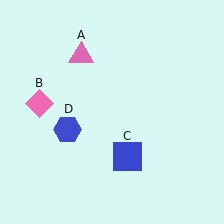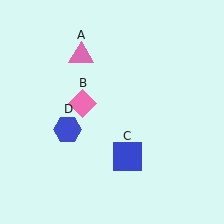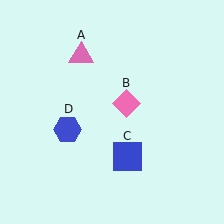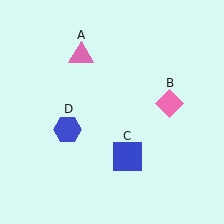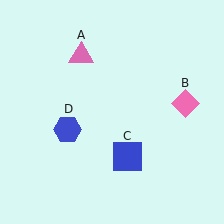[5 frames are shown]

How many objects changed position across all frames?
1 object changed position: pink diamond (object B).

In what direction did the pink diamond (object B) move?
The pink diamond (object B) moved right.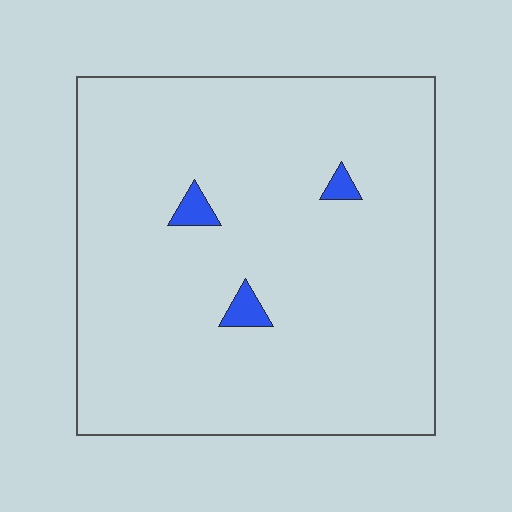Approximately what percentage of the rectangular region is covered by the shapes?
Approximately 5%.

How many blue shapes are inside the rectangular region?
3.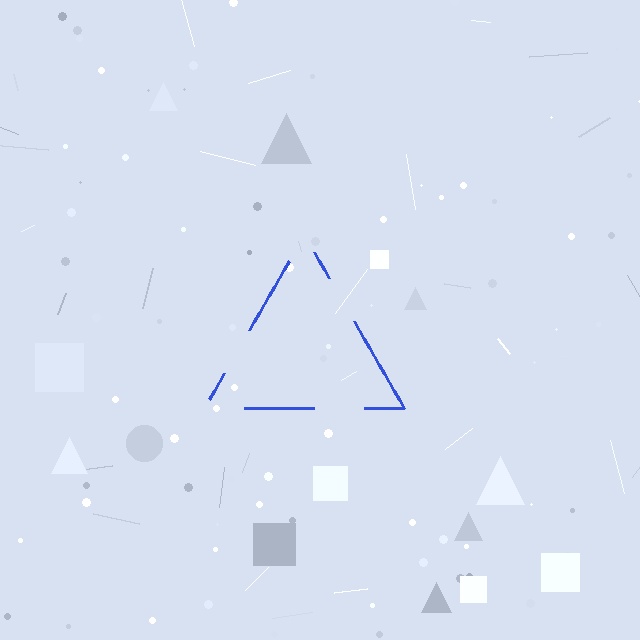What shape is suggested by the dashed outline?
The dashed outline suggests a triangle.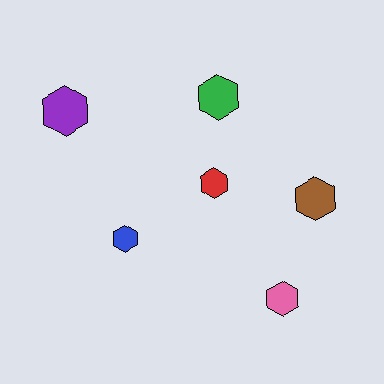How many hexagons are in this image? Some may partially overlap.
There are 6 hexagons.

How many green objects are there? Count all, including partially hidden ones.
There is 1 green object.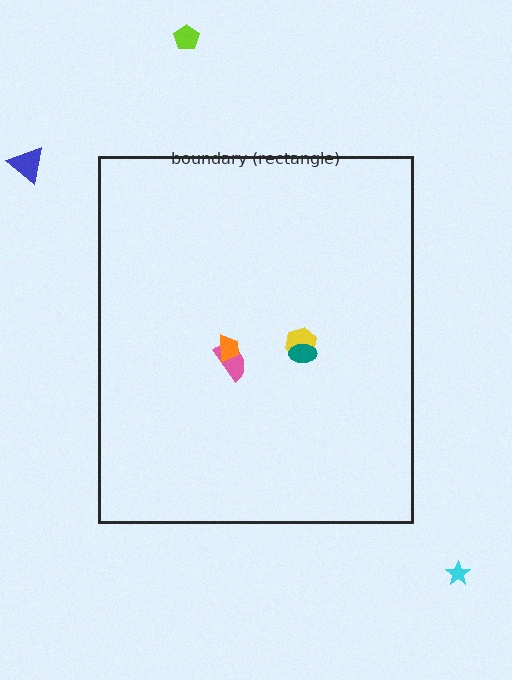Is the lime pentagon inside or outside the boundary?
Outside.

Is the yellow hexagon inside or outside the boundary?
Inside.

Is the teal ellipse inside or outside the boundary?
Inside.